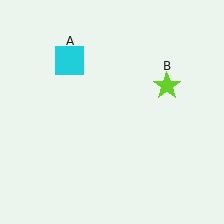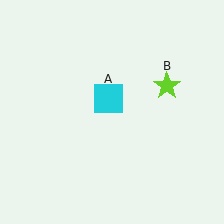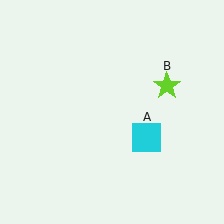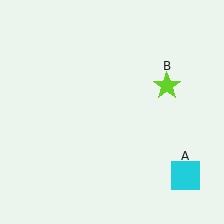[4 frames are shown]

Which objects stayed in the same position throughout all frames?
Lime star (object B) remained stationary.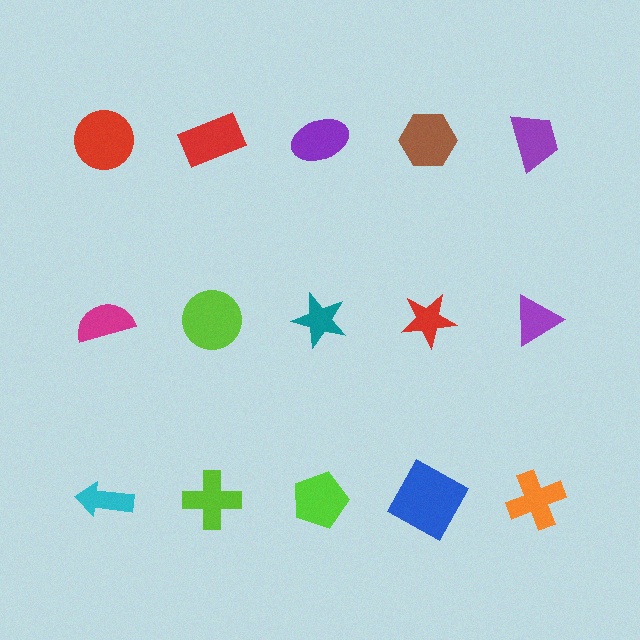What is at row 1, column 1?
A red circle.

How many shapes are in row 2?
5 shapes.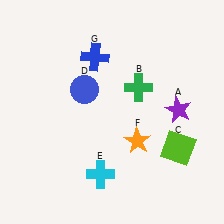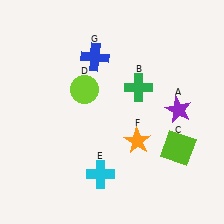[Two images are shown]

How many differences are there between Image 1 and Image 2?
There is 1 difference between the two images.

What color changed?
The circle (D) changed from blue in Image 1 to lime in Image 2.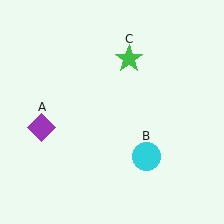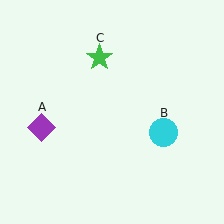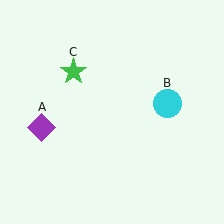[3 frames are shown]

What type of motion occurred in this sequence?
The cyan circle (object B), green star (object C) rotated counterclockwise around the center of the scene.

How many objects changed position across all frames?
2 objects changed position: cyan circle (object B), green star (object C).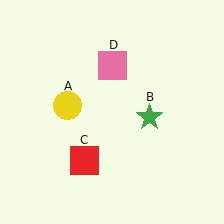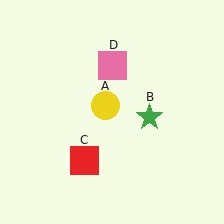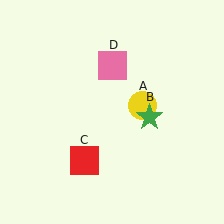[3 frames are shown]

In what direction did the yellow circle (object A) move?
The yellow circle (object A) moved right.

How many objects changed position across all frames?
1 object changed position: yellow circle (object A).